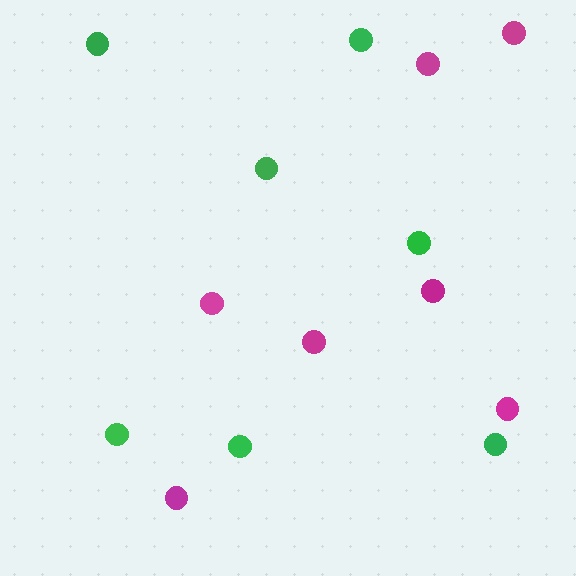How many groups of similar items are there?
There are 2 groups: one group of green circles (7) and one group of magenta circles (7).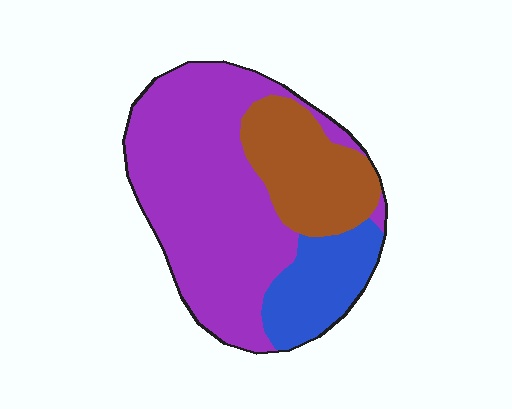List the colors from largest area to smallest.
From largest to smallest: purple, brown, blue.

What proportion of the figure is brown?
Brown covers 23% of the figure.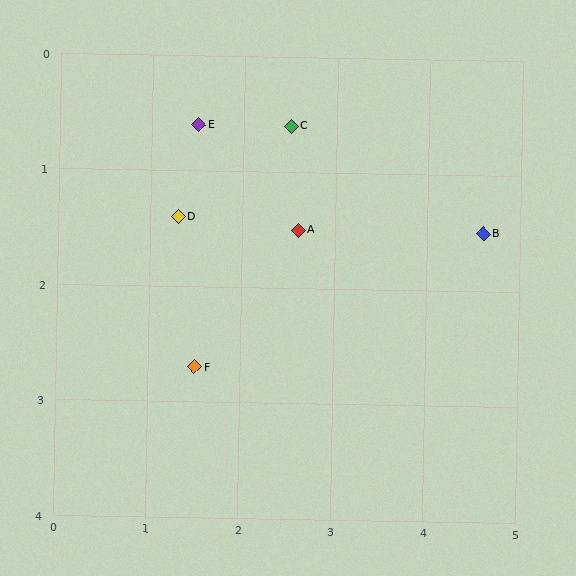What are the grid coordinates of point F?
Point F is at approximately (1.5, 2.7).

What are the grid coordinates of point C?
Point C is at approximately (2.5, 0.6).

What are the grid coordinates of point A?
Point A is at approximately (2.6, 1.5).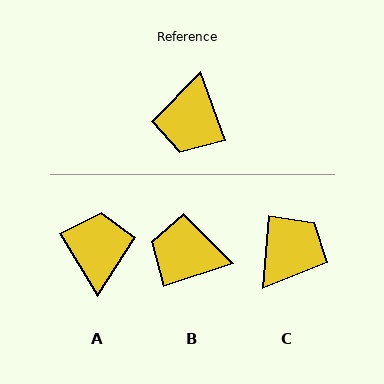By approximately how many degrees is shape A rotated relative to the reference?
Approximately 169 degrees clockwise.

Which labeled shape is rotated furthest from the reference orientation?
A, about 169 degrees away.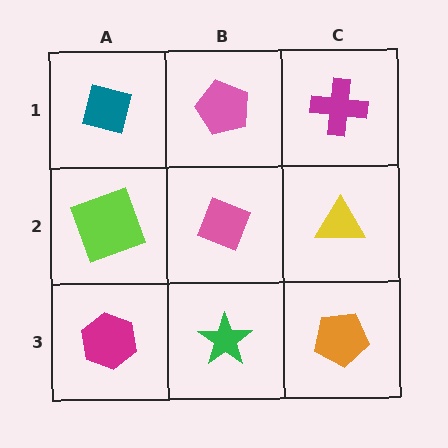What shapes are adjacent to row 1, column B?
A pink diamond (row 2, column B), a teal square (row 1, column A), a magenta cross (row 1, column C).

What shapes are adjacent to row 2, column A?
A teal square (row 1, column A), a magenta hexagon (row 3, column A), a pink diamond (row 2, column B).